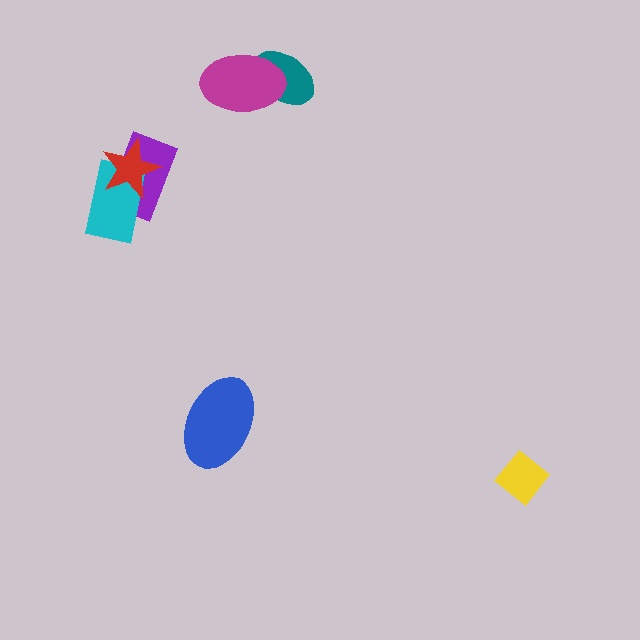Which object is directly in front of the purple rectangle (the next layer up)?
The cyan rectangle is directly in front of the purple rectangle.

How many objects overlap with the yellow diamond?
0 objects overlap with the yellow diamond.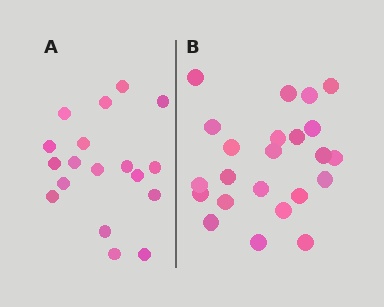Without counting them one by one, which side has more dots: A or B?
Region B (the right region) has more dots.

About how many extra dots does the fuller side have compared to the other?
Region B has about 5 more dots than region A.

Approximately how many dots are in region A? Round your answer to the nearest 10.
About 20 dots. (The exact count is 18, which rounds to 20.)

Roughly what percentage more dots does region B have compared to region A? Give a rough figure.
About 30% more.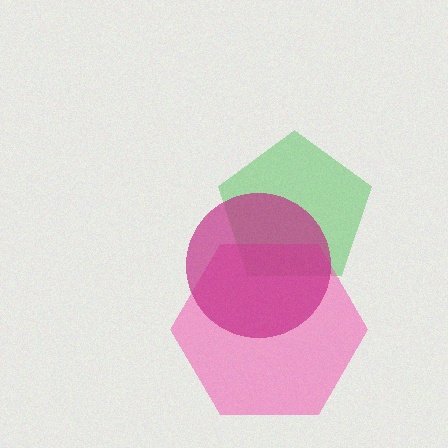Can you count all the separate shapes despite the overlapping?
Yes, there are 3 separate shapes.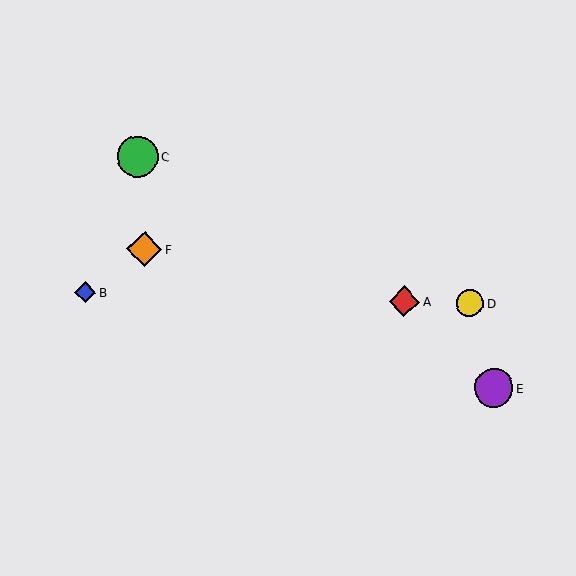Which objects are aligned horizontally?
Objects A, B, D are aligned horizontally.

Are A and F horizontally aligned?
No, A is at y≈302 and F is at y≈249.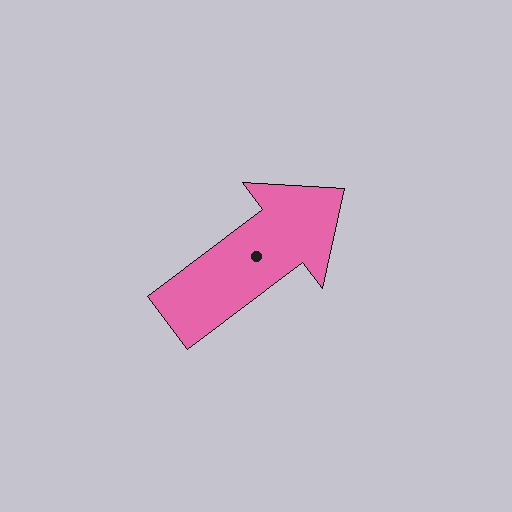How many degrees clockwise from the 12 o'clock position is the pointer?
Approximately 53 degrees.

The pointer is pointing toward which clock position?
Roughly 2 o'clock.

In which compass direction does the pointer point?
Northeast.